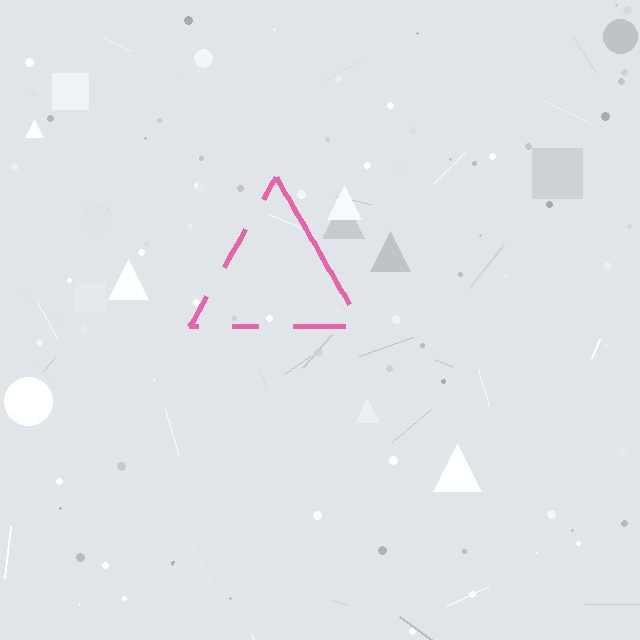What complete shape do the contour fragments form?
The contour fragments form a triangle.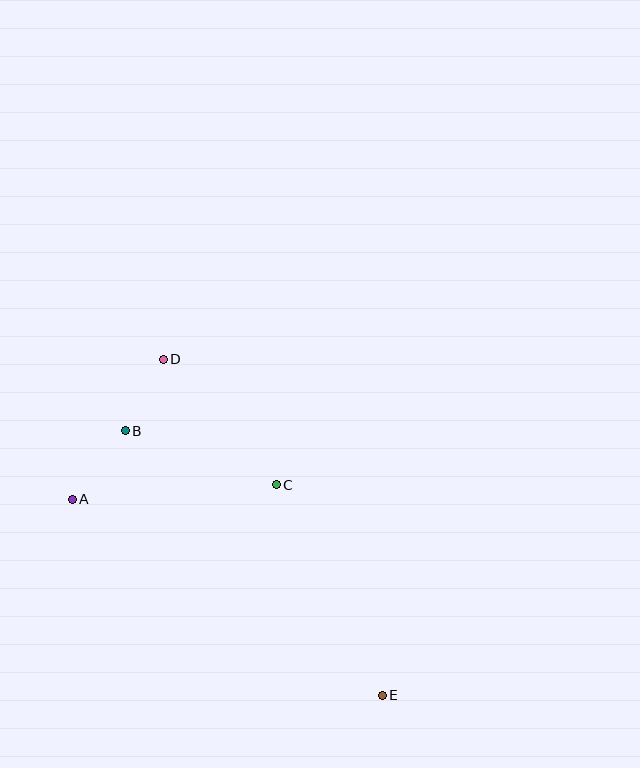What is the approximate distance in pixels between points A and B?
The distance between A and B is approximately 86 pixels.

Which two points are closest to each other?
Points B and D are closest to each other.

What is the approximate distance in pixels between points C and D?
The distance between C and D is approximately 169 pixels.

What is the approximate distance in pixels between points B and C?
The distance between B and C is approximately 160 pixels.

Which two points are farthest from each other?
Points D and E are farthest from each other.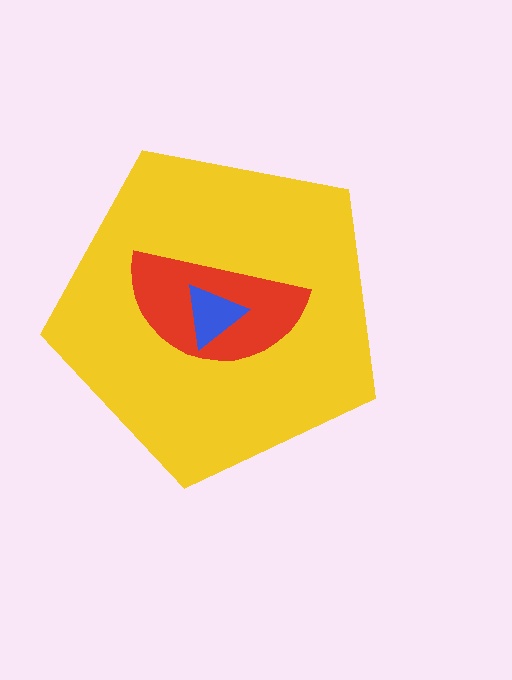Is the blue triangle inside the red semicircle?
Yes.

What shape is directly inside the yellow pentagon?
The red semicircle.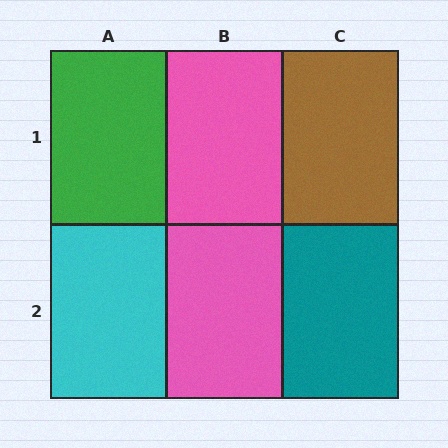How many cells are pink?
2 cells are pink.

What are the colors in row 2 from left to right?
Cyan, pink, teal.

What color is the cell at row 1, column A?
Green.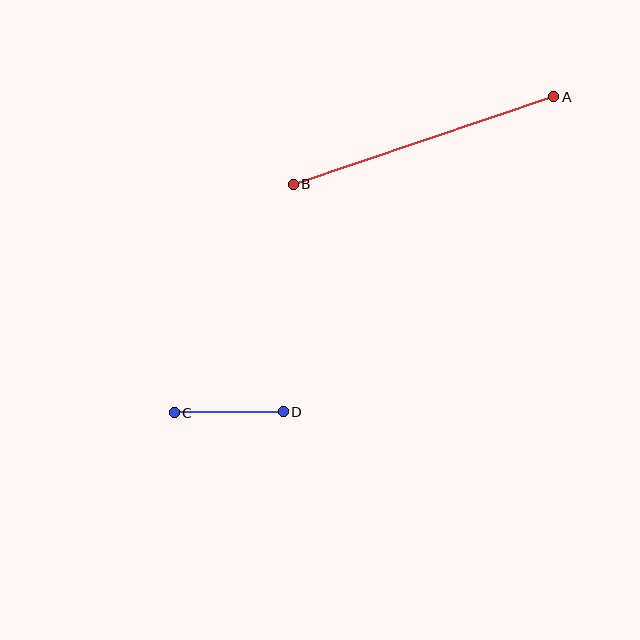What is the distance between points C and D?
The distance is approximately 109 pixels.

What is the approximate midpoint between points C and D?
The midpoint is at approximately (229, 412) pixels.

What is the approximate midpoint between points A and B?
The midpoint is at approximately (423, 141) pixels.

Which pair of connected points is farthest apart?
Points A and B are farthest apart.